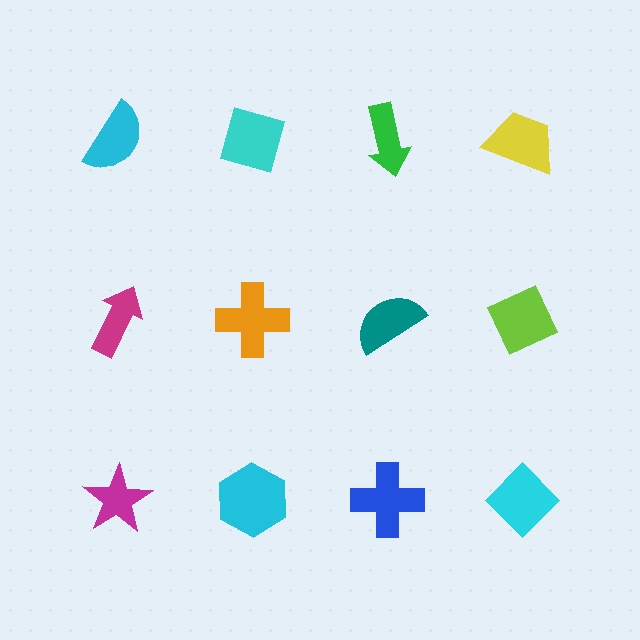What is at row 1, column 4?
A yellow trapezoid.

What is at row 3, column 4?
A cyan diamond.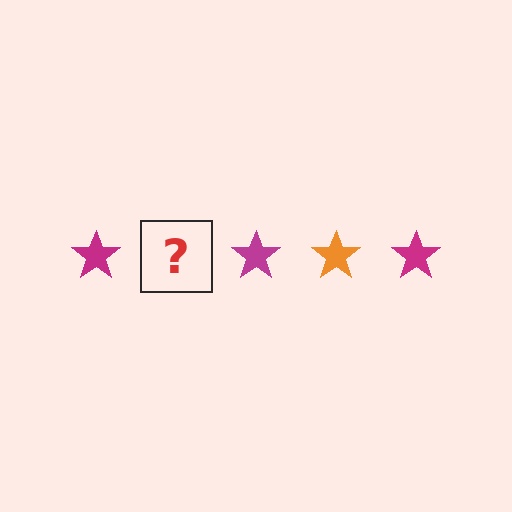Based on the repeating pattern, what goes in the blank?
The blank should be an orange star.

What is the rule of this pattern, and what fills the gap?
The rule is that the pattern cycles through magenta, orange stars. The gap should be filled with an orange star.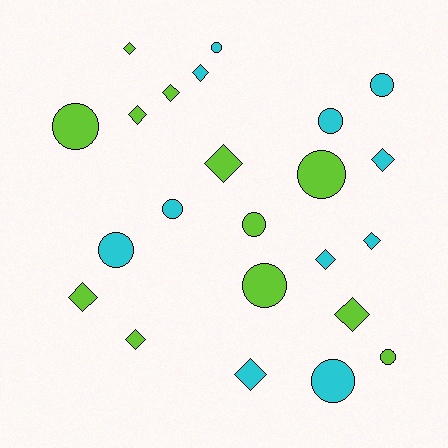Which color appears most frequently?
Lime, with 12 objects.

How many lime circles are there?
There are 5 lime circles.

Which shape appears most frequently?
Diamond, with 12 objects.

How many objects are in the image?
There are 23 objects.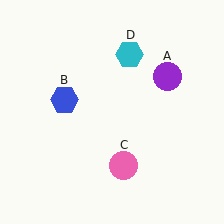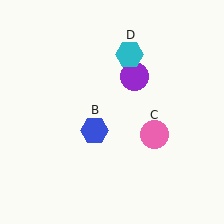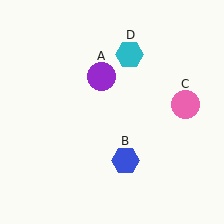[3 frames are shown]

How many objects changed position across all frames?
3 objects changed position: purple circle (object A), blue hexagon (object B), pink circle (object C).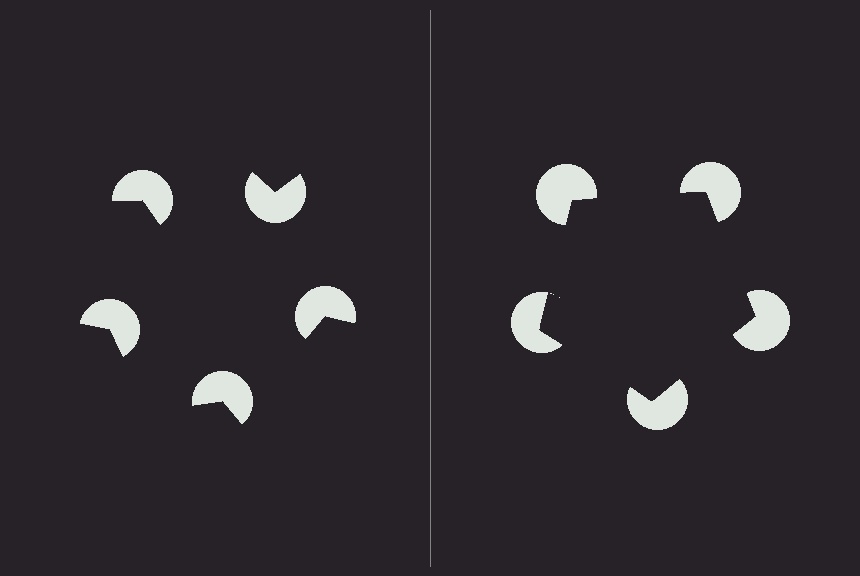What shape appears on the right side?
An illusory pentagon.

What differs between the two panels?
The pac-man discs are positioned identically on both sides; only the wedge orientations differ. On the right they align to a pentagon; on the left they are misaligned.